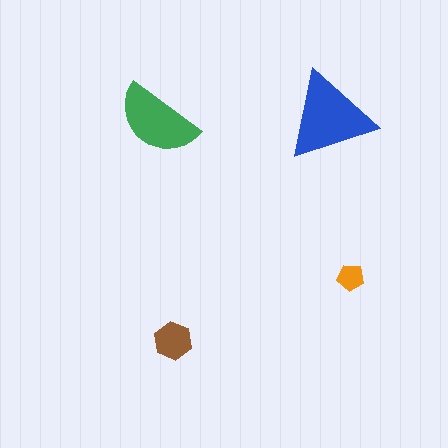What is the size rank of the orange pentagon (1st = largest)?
4th.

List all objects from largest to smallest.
The blue triangle, the green semicircle, the brown hexagon, the orange pentagon.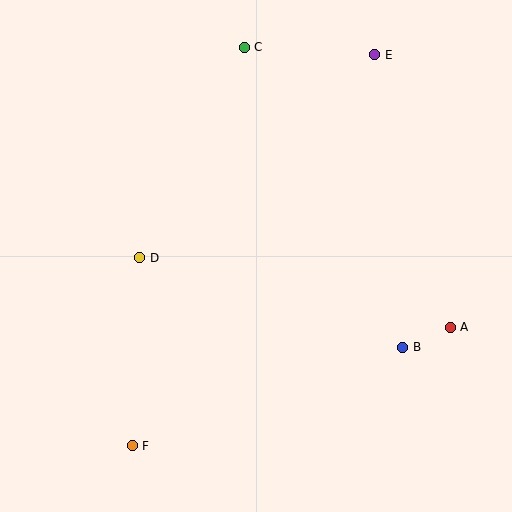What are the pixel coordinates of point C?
Point C is at (244, 47).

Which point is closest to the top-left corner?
Point C is closest to the top-left corner.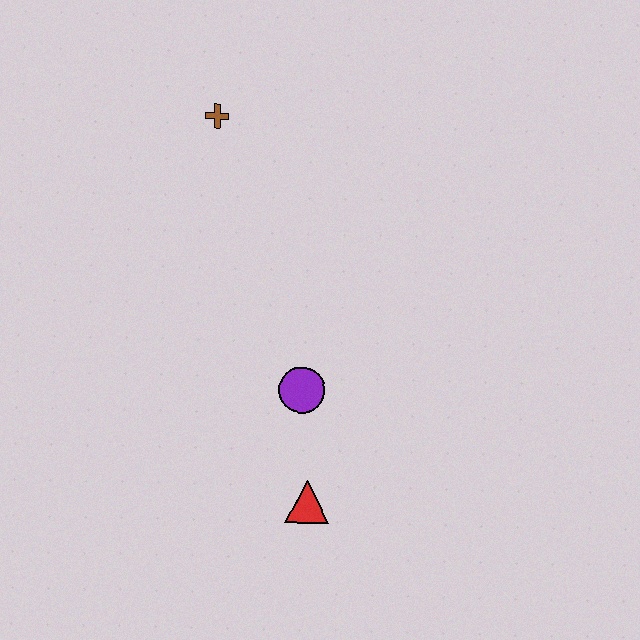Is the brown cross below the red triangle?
No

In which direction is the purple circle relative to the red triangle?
The purple circle is above the red triangle.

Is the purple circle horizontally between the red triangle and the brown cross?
Yes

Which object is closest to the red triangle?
The purple circle is closest to the red triangle.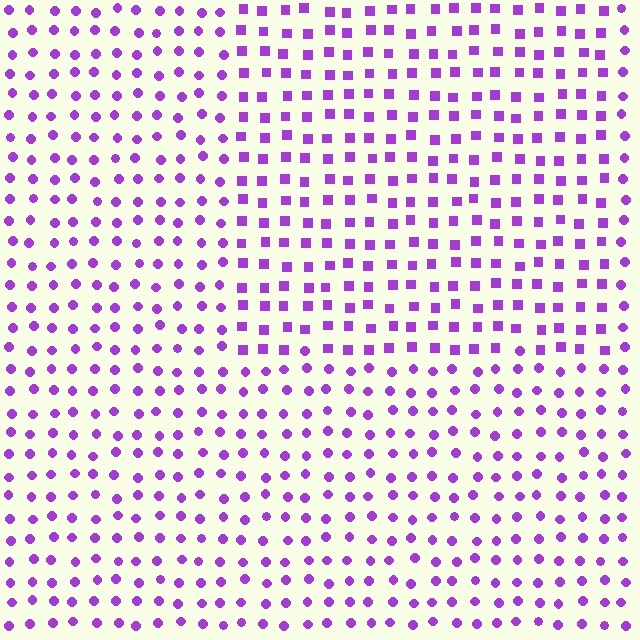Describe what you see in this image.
The image is filled with small purple elements arranged in a uniform grid. A rectangle-shaped region contains squares, while the surrounding area contains circles. The boundary is defined purely by the change in element shape.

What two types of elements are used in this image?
The image uses squares inside the rectangle region and circles outside it.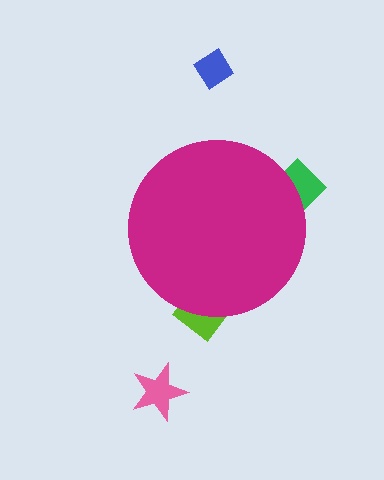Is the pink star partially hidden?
No, the pink star is fully visible.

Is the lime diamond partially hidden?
Yes, the lime diamond is partially hidden behind the magenta circle.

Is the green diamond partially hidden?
Yes, the green diamond is partially hidden behind the magenta circle.